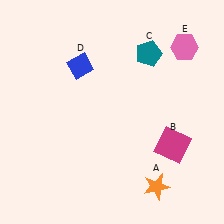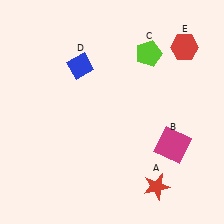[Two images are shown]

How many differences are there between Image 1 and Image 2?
There are 3 differences between the two images.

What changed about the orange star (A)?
In Image 1, A is orange. In Image 2, it changed to red.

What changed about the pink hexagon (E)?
In Image 1, E is pink. In Image 2, it changed to red.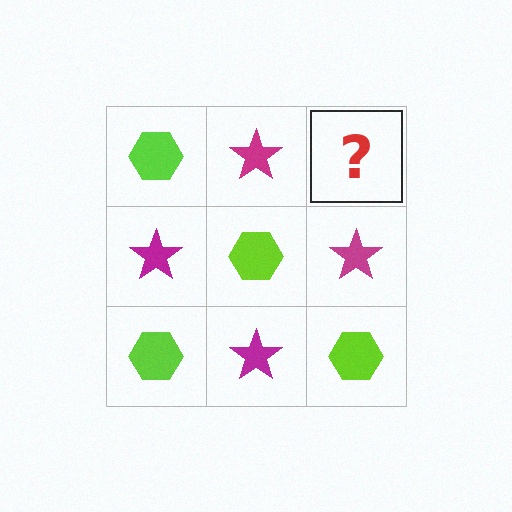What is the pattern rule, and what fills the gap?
The rule is that it alternates lime hexagon and magenta star in a checkerboard pattern. The gap should be filled with a lime hexagon.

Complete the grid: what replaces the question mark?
The question mark should be replaced with a lime hexagon.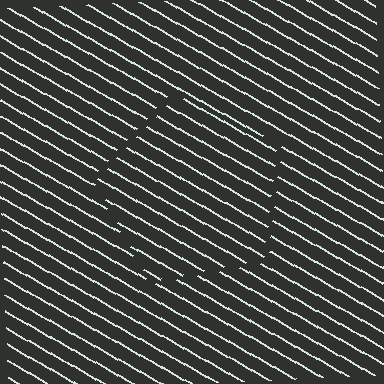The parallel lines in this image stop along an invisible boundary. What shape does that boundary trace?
An illusory pentagon. The interior of the shape contains the same grating, shifted by half a period — the contour is defined by the phase discontinuity where line-ends from the inner and outer gratings abut.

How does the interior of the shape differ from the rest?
The interior of the shape contains the same grating, shifted by half a period — the contour is defined by the phase discontinuity where line-ends from the inner and outer gratings abut.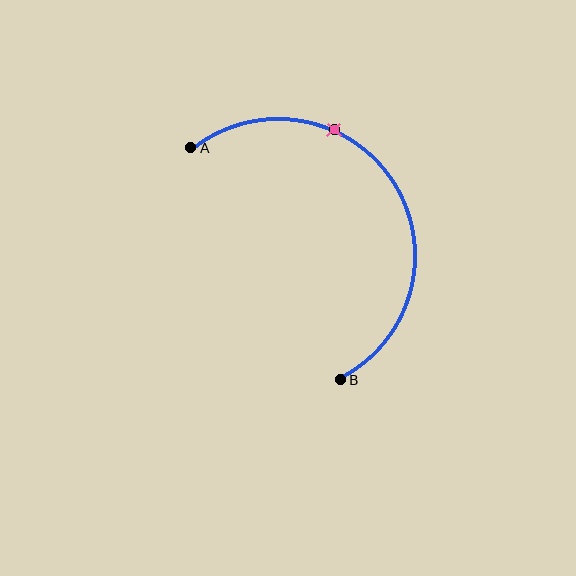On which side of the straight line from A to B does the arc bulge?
The arc bulges to the right of the straight line connecting A and B.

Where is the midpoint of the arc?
The arc midpoint is the point on the curve farthest from the straight line joining A and B. It sits to the right of that line.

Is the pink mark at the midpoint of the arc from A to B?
No. The pink mark lies on the arc but is closer to endpoint A. The arc midpoint would be at the point on the curve equidistant along the arc from both A and B.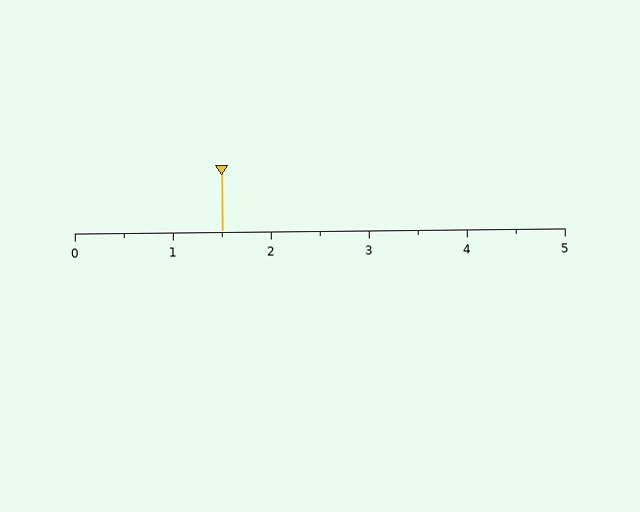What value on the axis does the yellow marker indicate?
The marker indicates approximately 1.5.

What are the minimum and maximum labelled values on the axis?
The axis runs from 0 to 5.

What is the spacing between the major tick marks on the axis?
The major ticks are spaced 1 apart.